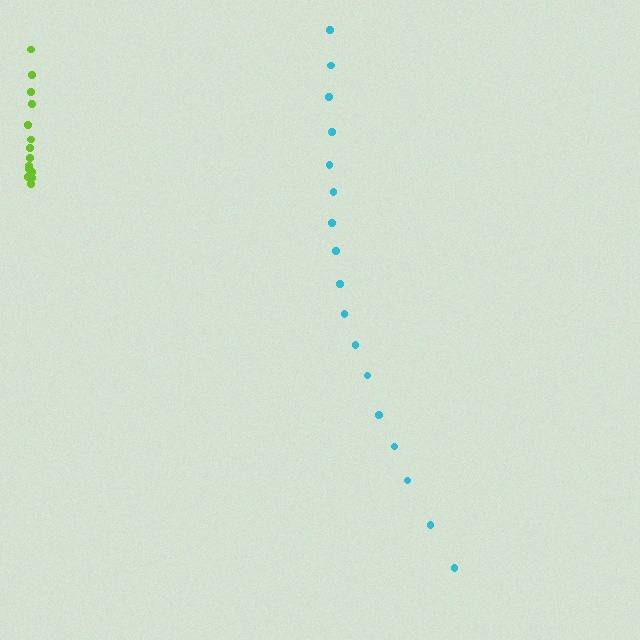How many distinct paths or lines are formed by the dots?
There are 2 distinct paths.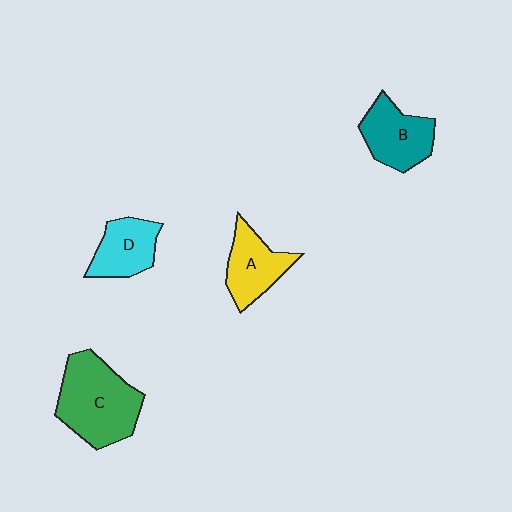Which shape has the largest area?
Shape C (green).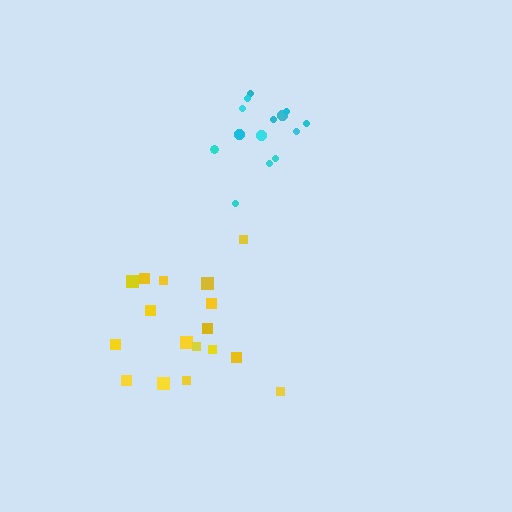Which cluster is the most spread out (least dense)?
Yellow.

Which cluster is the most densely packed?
Cyan.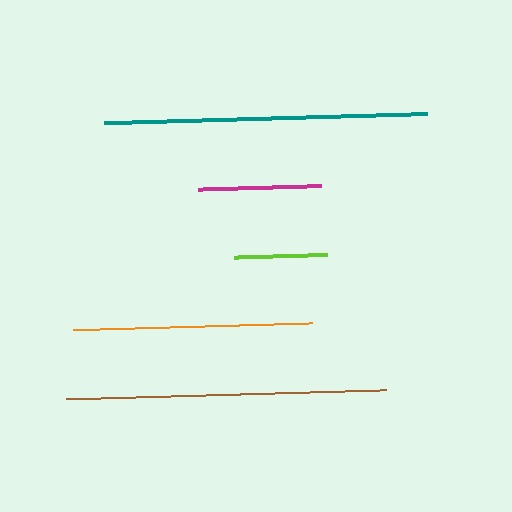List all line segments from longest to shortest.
From longest to shortest: teal, brown, orange, magenta, lime.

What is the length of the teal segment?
The teal segment is approximately 323 pixels long.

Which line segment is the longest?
The teal line is the longest at approximately 323 pixels.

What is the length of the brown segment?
The brown segment is approximately 320 pixels long.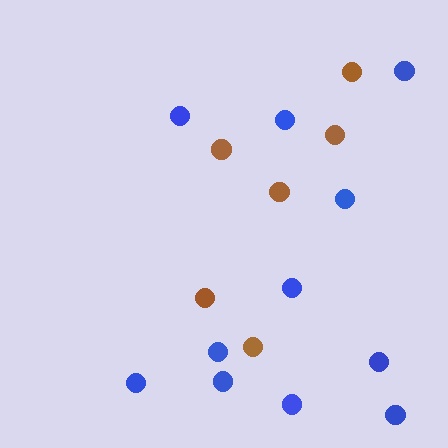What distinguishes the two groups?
There are 2 groups: one group of brown circles (6) and one group of blue circles (11).